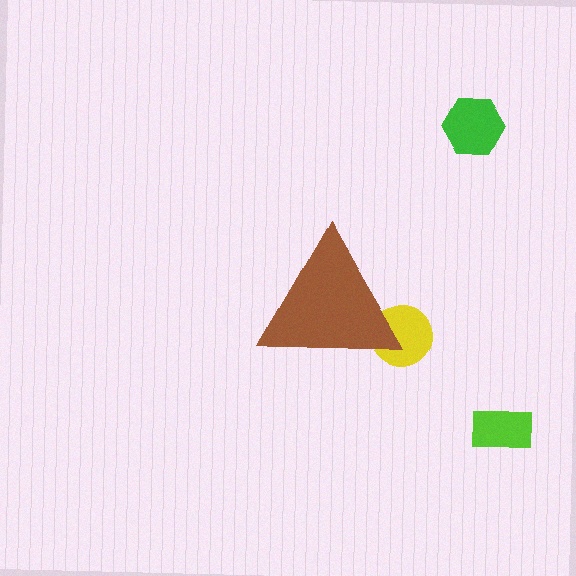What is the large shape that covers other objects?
A brown triangle.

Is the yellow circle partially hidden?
Yes, the yellow circle is partially hidden behind the brown triangle.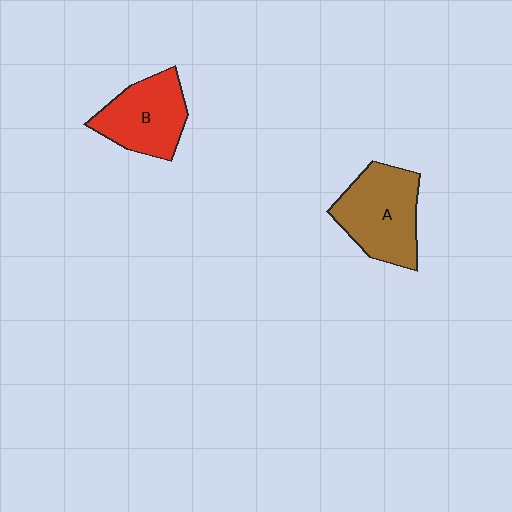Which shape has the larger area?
Shape A (brown).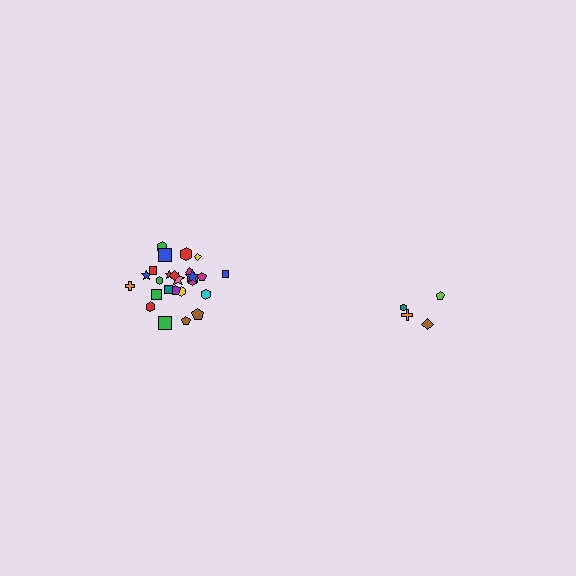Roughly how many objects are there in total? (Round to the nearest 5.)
Roughly 30 objects in total.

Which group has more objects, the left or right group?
The left group.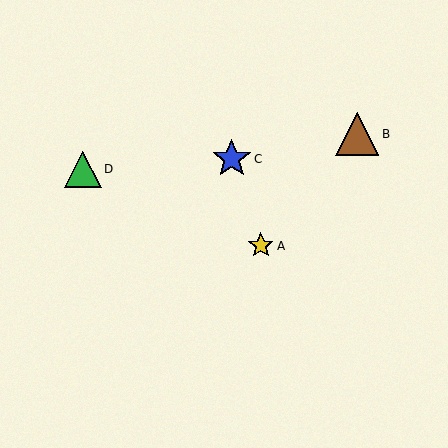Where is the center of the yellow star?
The center of the yellow star is at (261, 246).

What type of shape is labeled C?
Shape C is a blue star.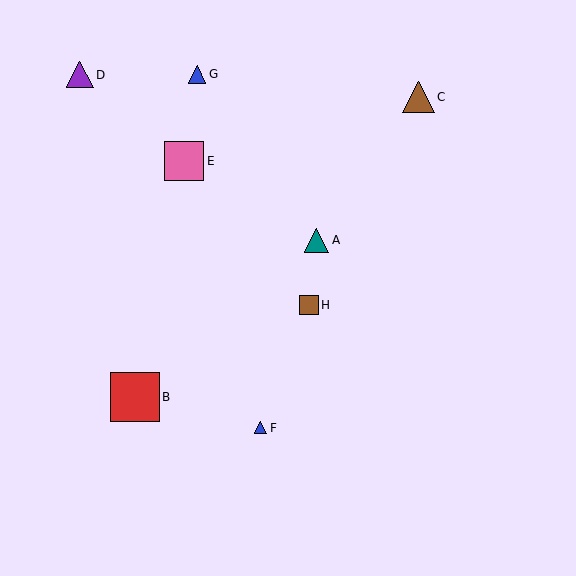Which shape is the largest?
The red square (labeled B) is the largest.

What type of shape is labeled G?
Shape G is a blue triangle.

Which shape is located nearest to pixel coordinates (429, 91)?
The brown triangle (labeled C) at (419, 97) is nearest to that location.